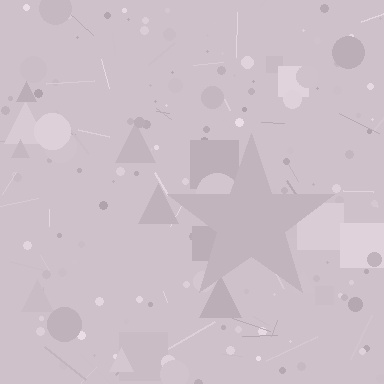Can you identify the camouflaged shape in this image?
The camouflaged shape is a star.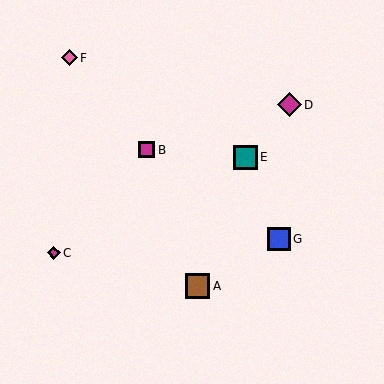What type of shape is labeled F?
Shape F is a pink diamond.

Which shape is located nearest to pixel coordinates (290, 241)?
The blue square (labeled G) at (279, 239) is nearest to that location.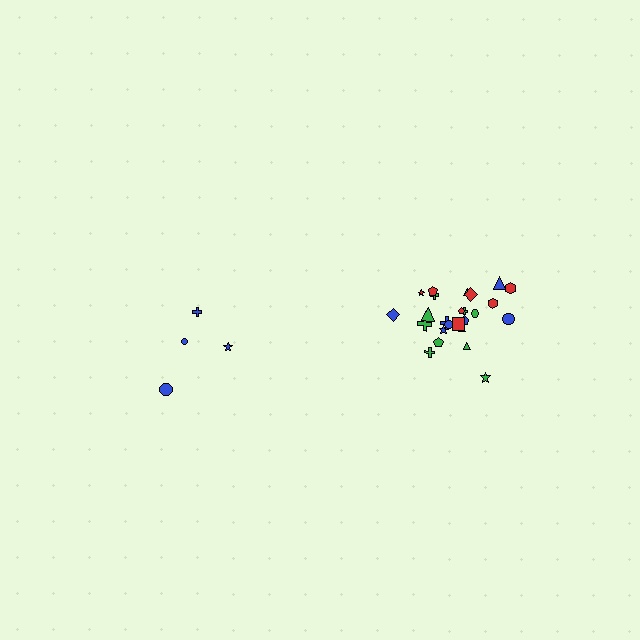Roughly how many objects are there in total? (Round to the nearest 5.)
Roughly 30 objects in total.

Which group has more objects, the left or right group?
The right group.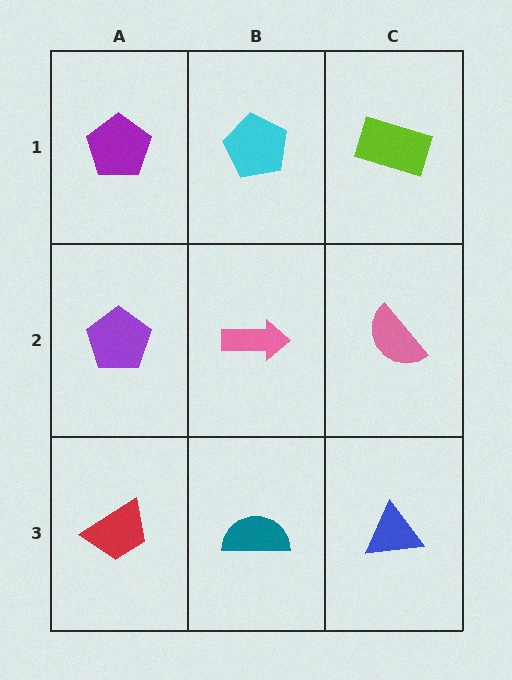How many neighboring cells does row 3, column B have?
3.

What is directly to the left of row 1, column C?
A cyan pentagon.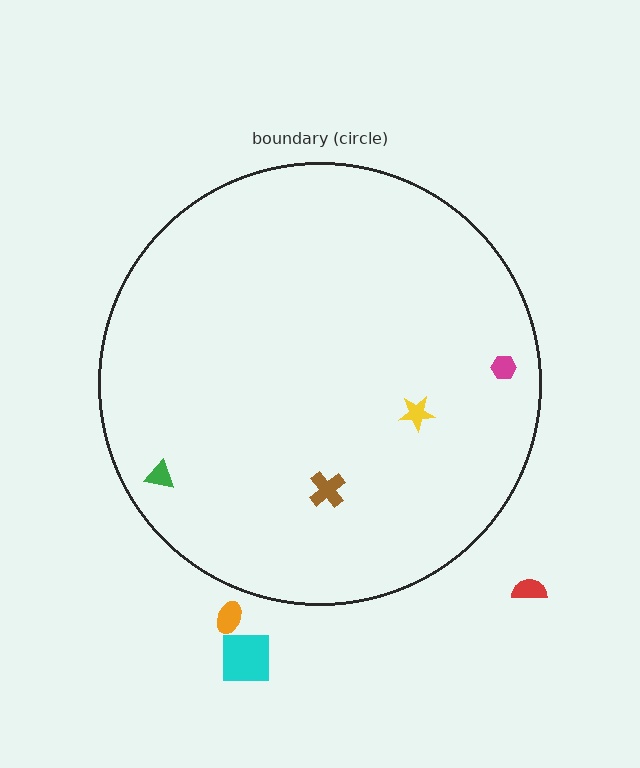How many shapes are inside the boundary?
4 inside, 3 outside.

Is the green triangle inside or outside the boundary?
Inside.